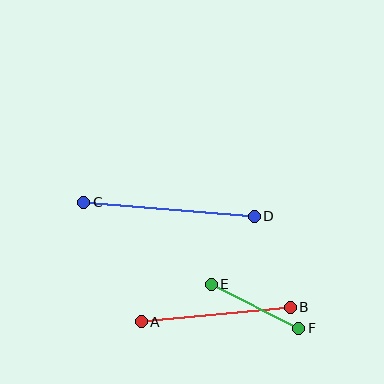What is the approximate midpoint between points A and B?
The midpoint is at approximately (216, 315) pixels.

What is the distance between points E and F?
The distance is approximately 98 pixels.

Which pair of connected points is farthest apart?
Points C and D are farthest apart.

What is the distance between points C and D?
The distance is approximately 171 pixels.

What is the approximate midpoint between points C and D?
The midpoint is at approximately (169, 209) pixels.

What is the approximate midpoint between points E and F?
The midpoint is at approximately (255, 306) pixels.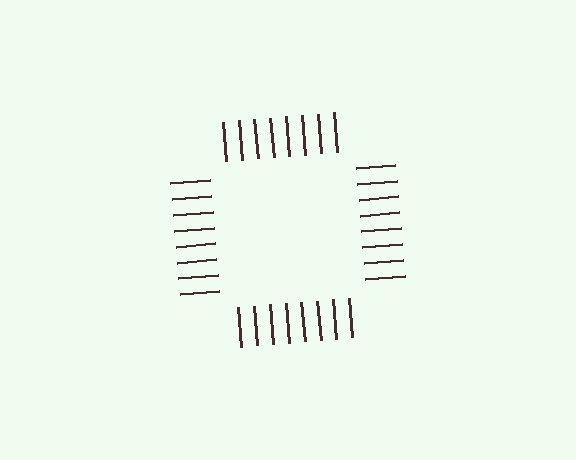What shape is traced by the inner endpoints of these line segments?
An illusory square — the line segments terminate on its edges but no continuous stroke is drawn.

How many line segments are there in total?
32 — 8 along each of the 4 edges.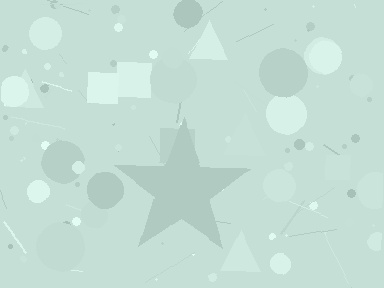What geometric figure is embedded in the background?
A star is embedded in the background.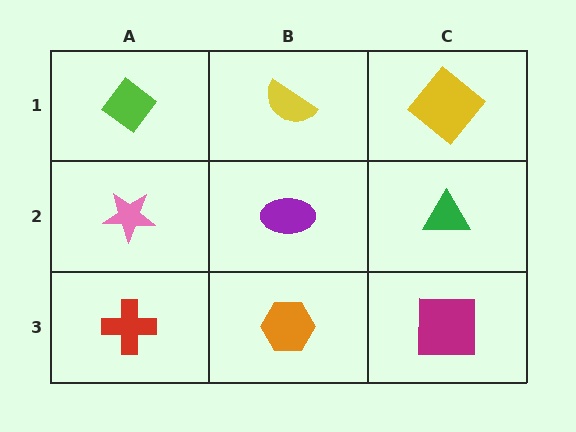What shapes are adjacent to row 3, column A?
A pink star (row 2, column A), an orange hexagon (row 3, column B).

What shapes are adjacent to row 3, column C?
A green triangle (row 2, column C), an orange hexagon (row 3, column B).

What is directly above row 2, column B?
A yellow semicircle.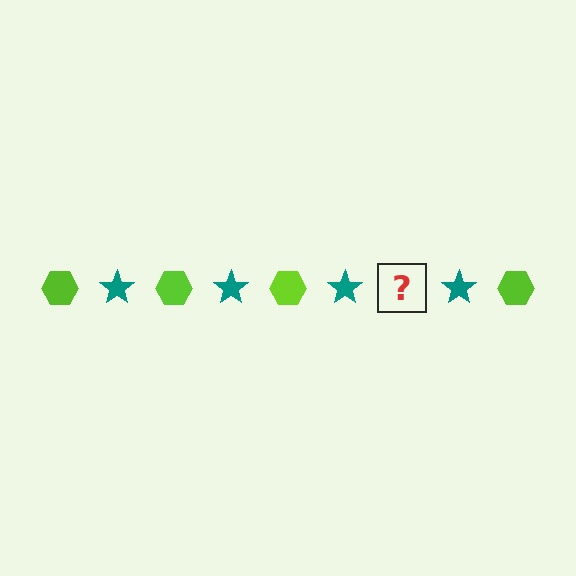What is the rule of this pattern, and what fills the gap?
The rule is that the pattern alternates between lime hexagon and teal star. The gap should be filled with a lime hexagon.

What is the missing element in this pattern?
The missing element is a lime hexagon.